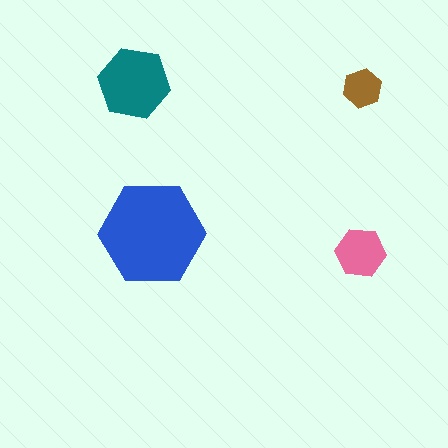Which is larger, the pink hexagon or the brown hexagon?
The pink one.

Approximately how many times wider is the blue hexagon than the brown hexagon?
About 2.5 times wider.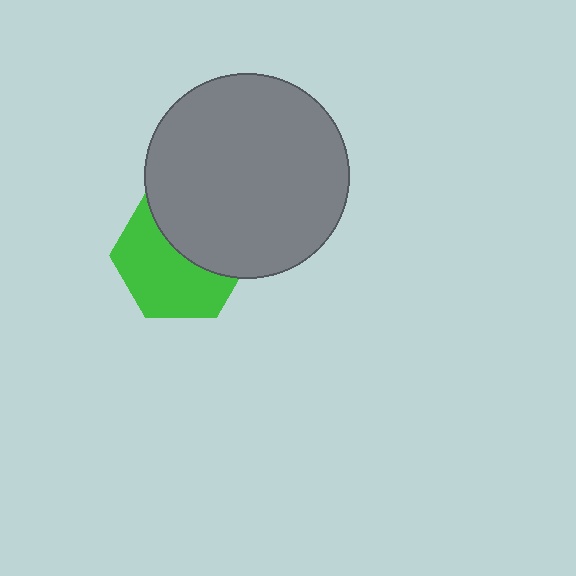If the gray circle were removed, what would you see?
You would see the complete green hexagon.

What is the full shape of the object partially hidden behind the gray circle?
The partially hidden object is a green hexagon.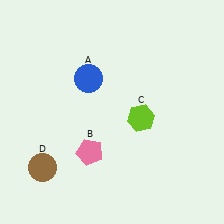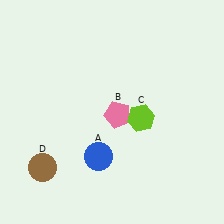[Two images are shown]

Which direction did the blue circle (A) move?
The blue circle (A) moved down.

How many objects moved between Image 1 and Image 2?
2 objects moved between the two images.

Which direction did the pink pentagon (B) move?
The pink pentagon (B) moved up.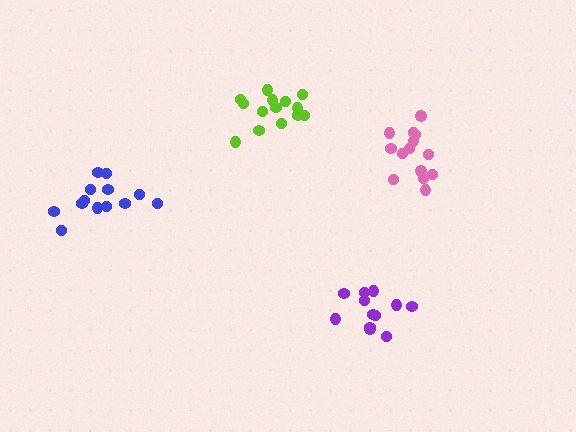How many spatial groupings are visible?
There are 4 spatial groupings.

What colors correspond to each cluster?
The clusters are colored: lime, blue, purple, pink.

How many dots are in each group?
Group 1: 14 dots, Group 2: 13 dots, Group 3: 12 dots, Group 4: 14 dots (53 total).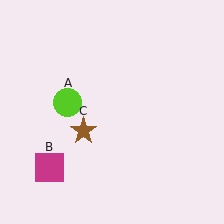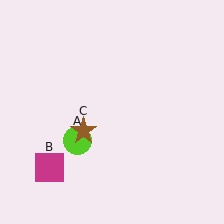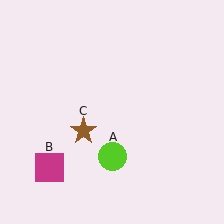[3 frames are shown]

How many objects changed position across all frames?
1 object changed position: lime circle (object A).